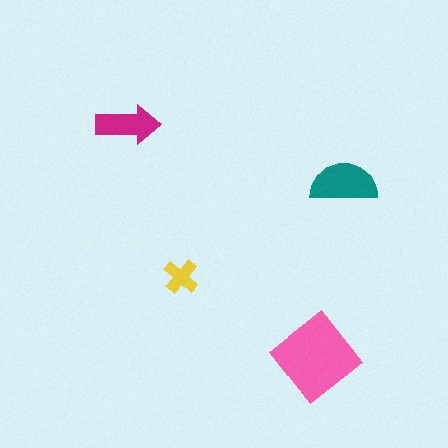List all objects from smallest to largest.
The yellow cross, the magenta arrow, the teal semicircle, the pink diamond.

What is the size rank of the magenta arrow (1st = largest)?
3rd.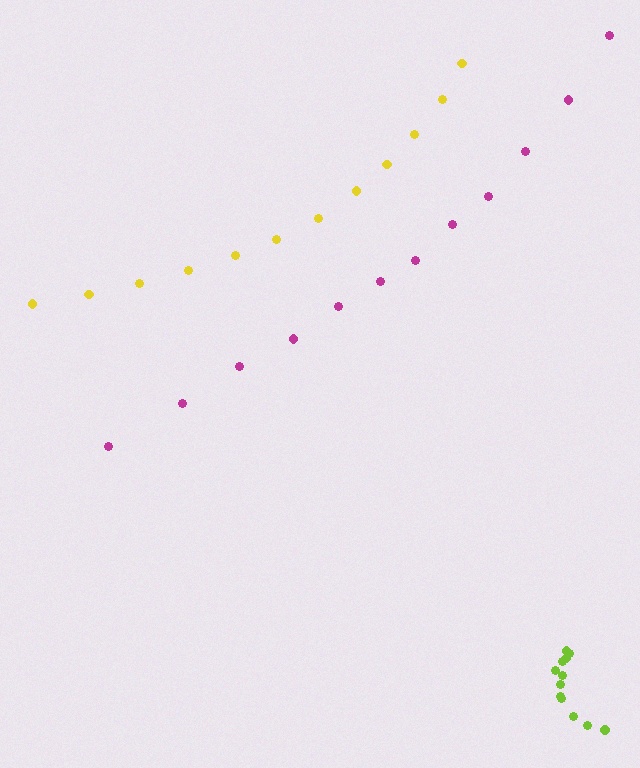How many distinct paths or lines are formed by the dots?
There are 3 distinct paths.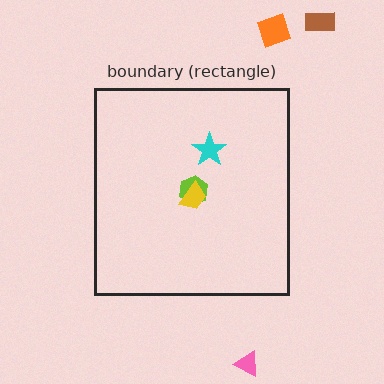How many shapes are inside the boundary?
3 inside, 3 outside.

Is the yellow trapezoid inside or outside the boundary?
Inside.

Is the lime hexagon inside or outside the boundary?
Inside.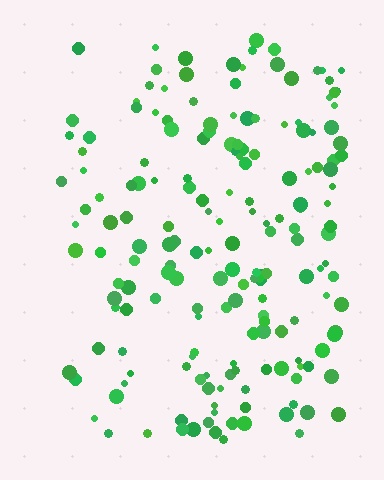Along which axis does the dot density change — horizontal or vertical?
Horizontal.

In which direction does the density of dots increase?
From left to right, with the right side densest.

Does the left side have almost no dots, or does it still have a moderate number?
Still a moderate number, just noticeably fewer than the right.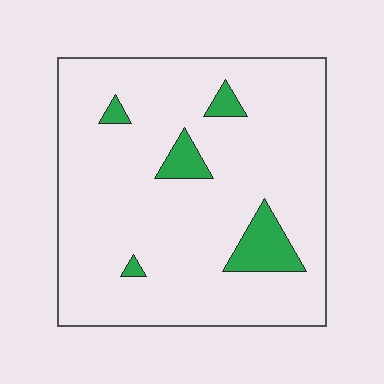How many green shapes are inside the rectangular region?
5.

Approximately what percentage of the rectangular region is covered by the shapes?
Approximately 10%.